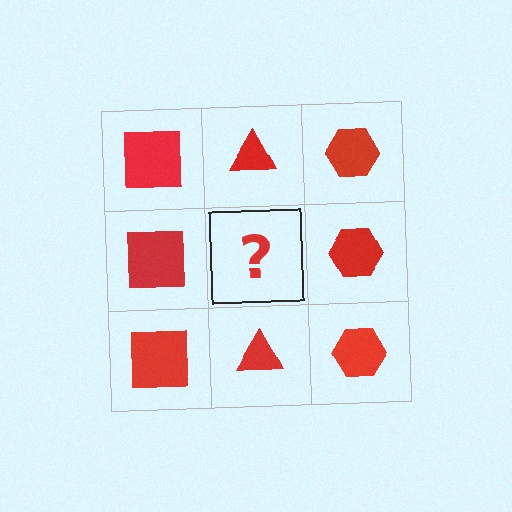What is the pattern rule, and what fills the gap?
The rule is that each column has a consistent shape. The gap should be filled with a red triangle.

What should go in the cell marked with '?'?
The missing cell should contain a red triangle.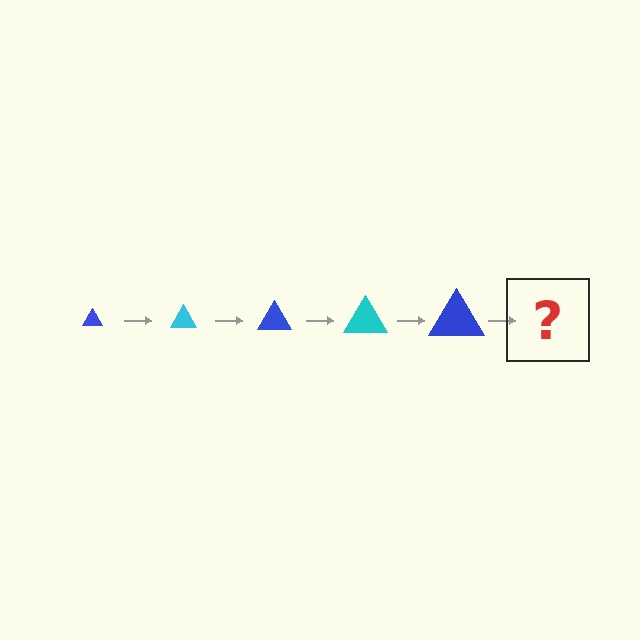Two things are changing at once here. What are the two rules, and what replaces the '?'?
The two rules are that the triangle grows larger each step and the color cycles through blue and cyan. The '?' should be a cyan triangle, larger than the previous one.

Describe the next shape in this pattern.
It should be a cyan triangle, larger than the previous one.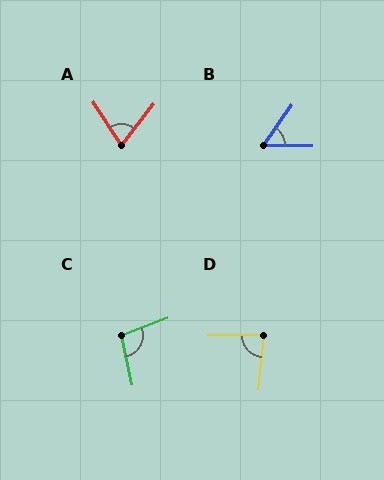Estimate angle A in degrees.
Approximately 71 degrees.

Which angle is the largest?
C, at approximately 99 degrees.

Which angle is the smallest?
B, at approximately 56 degrees.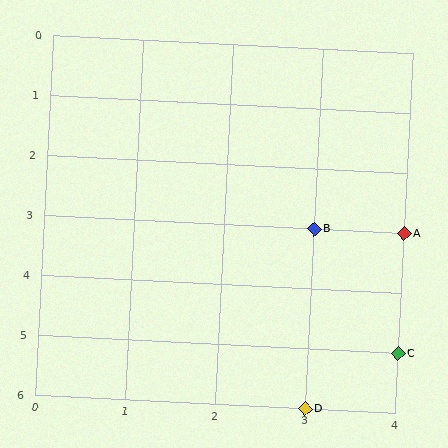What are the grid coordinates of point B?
Point B is at grid coordinates (3, 3).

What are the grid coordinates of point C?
Point C is at grid coordinates (4, 5).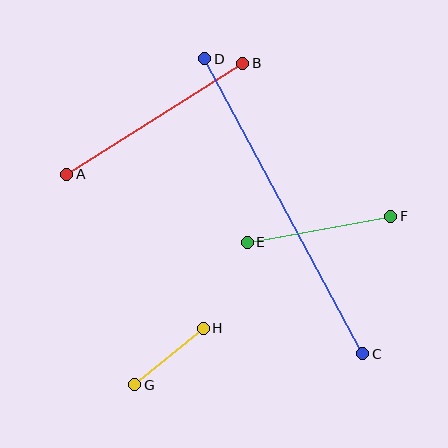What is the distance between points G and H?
The distance is approximately 89 pixels.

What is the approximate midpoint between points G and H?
The midpoint is at approximately (169, 356) pixels.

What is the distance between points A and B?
The distance is approximately 208 pixels.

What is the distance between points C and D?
The distance is approximately 335 pixels.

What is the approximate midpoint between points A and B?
The midpoint is at approximately (155, 119) pixels.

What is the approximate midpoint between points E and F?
The midpoint is at approximately (319, 229) pixels.